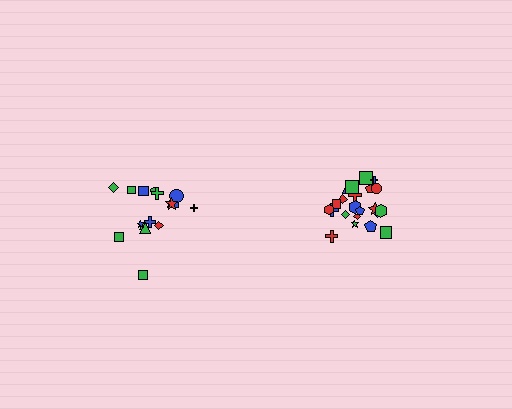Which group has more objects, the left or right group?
The right group.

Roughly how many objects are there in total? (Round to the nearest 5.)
Roughly 40 objects in total.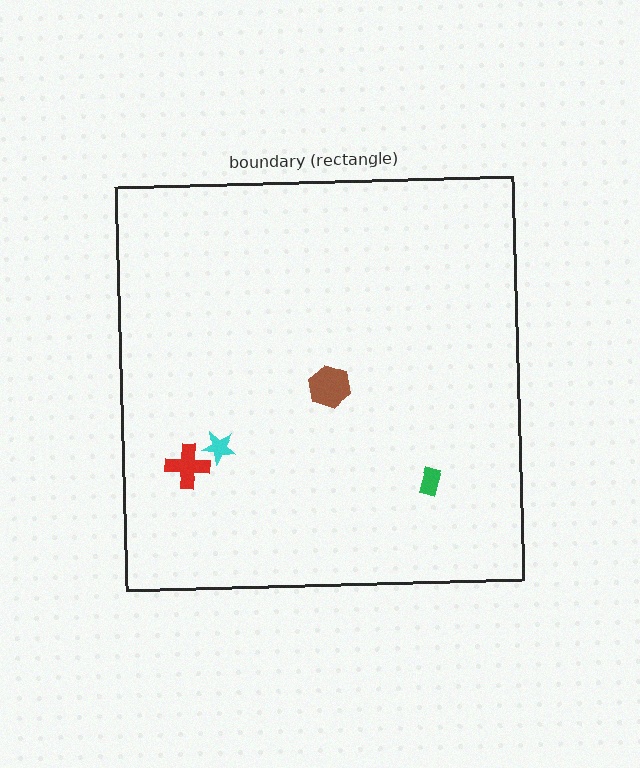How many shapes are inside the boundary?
4 inside, 0 outside.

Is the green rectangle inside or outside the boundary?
Inside.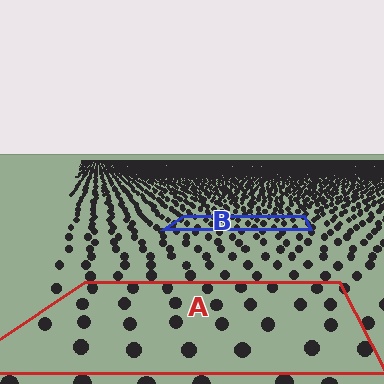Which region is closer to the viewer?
Region A is closer. The texture elements there are larger and more spread out.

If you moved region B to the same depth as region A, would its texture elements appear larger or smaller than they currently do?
They would appear larger. At a closer depth, the same texture elements are projected at a bigger on-screen size.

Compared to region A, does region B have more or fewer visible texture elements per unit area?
Region B has more texture elements per unit area — they are packed more densely because it is farther away.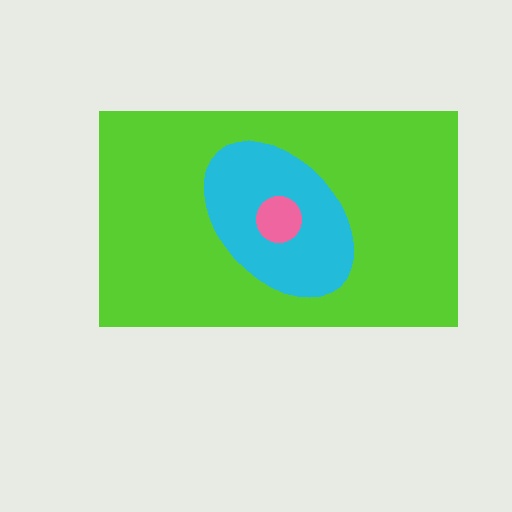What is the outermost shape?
The lime rectangle.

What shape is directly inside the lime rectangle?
The cyan ellipse.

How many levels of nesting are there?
3.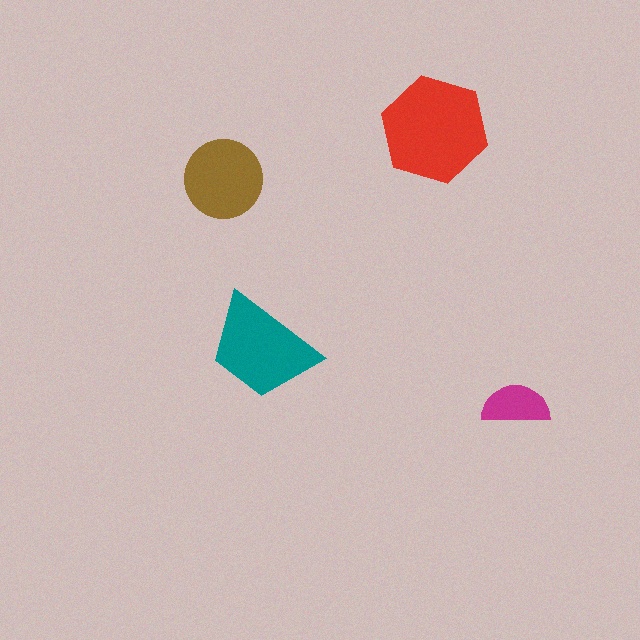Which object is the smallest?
The magenta semicircle.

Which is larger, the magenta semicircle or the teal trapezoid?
The teal trapezoid.